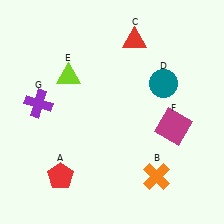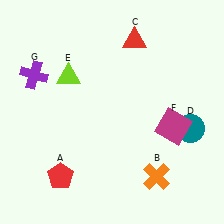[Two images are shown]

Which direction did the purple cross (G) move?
The purple cross (G) moved up.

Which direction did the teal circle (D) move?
The teal circle (D) moved down.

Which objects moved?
The objects that moved are: the teal circle (D), the purple cross (G).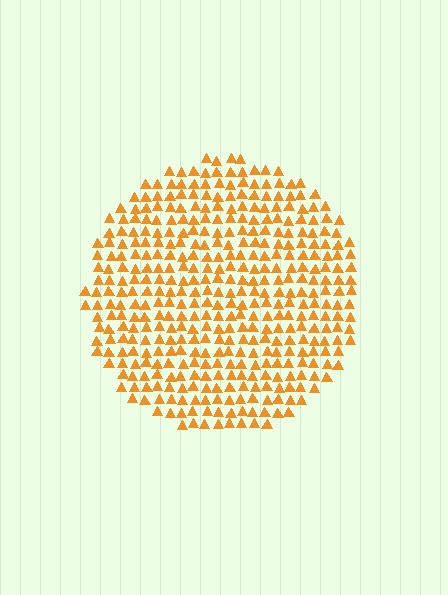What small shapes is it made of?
It is made of small triangles.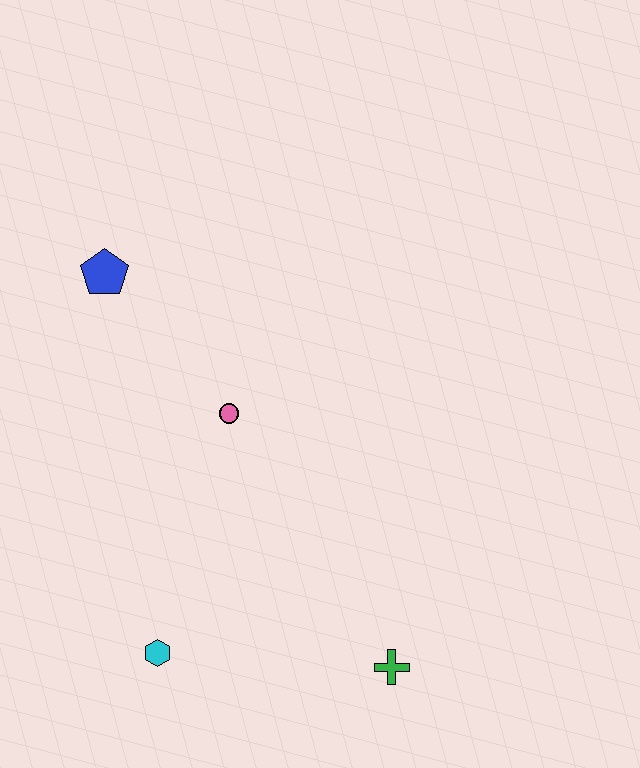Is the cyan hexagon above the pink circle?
No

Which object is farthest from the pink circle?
The green cross is farthest from the pink circle.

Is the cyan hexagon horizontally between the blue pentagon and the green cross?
Yes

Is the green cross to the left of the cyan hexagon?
No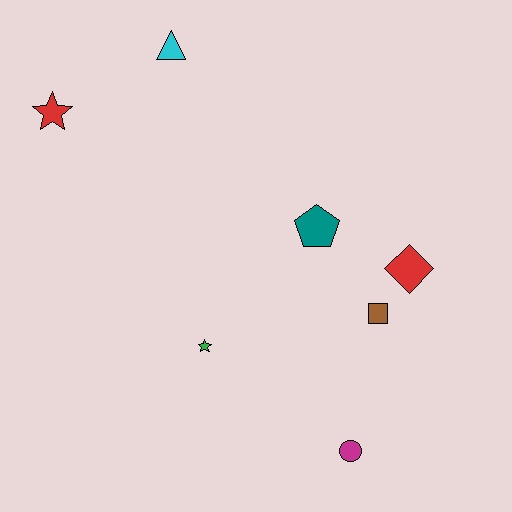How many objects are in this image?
There are 7 objects.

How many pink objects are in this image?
There are no pink objects.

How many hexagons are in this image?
There are no hexagons.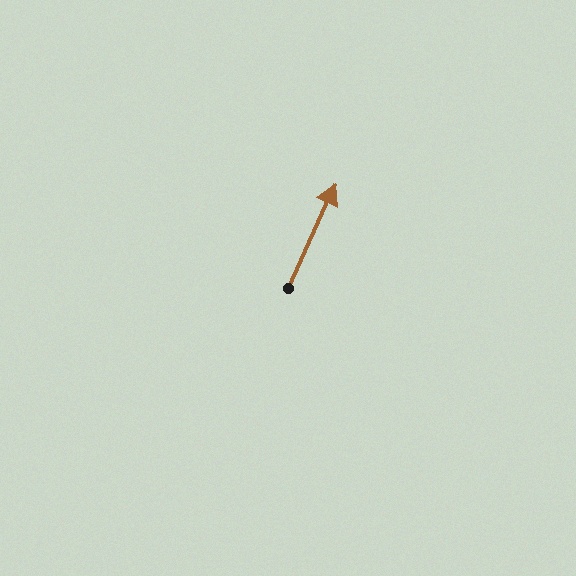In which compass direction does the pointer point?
Northeast.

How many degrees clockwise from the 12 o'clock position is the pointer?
Approximately 25 degrees.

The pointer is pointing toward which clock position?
Roughly 1 o'clock.